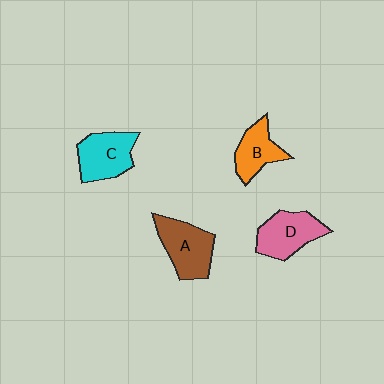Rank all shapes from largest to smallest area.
From largest to smallest: A (brown), C (cyan), D (pink), B (orange).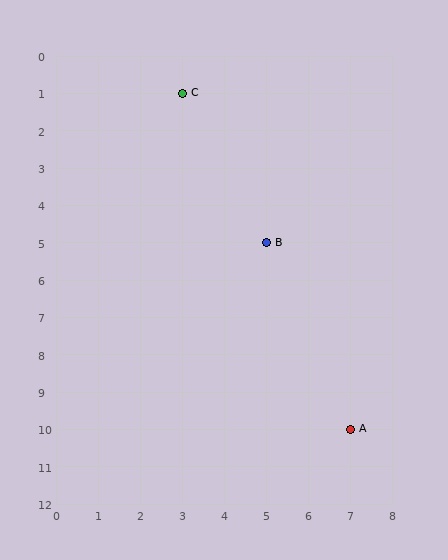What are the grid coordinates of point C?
Point C is at grid coordinates (3, 1).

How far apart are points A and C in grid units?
Points A and C are 4 columns and 9 rows apart (about 9.8 grid units diagonally).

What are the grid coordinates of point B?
Point B is at grid coordinates (5, 5).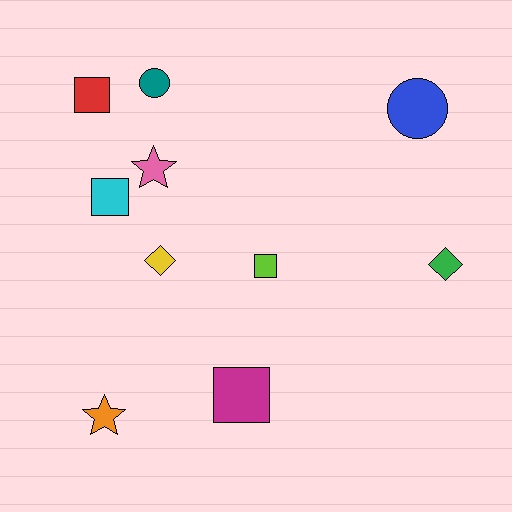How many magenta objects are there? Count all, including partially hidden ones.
There is 1 magenta object.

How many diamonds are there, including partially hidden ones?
There are 2 diamonds.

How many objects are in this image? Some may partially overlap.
There are 10 objects.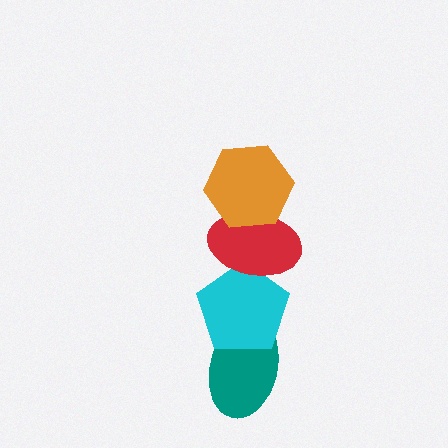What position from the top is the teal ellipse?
The teal ellipse is 4th from the top.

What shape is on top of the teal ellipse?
The cyan pentagon is on top of the teal ellipse.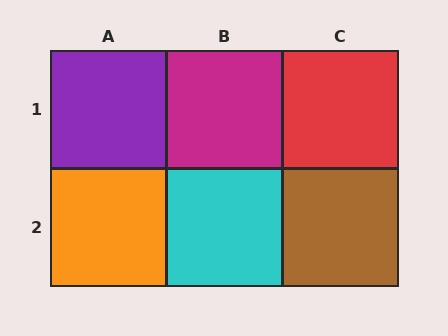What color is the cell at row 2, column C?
Brown.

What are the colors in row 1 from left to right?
Purple, magenta, red.